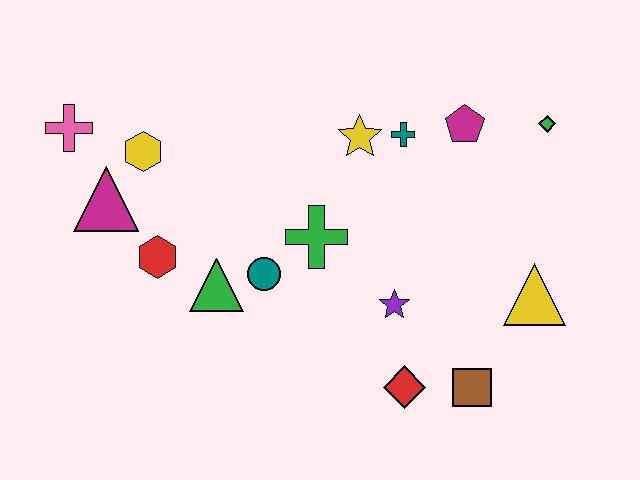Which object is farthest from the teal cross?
The pink cross is farthest from the teal cross.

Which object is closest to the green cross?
The teal circle is closest to the green cross.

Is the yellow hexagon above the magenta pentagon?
No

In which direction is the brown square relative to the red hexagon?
The brown square is to the right of the red hexagon.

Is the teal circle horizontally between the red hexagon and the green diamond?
Yes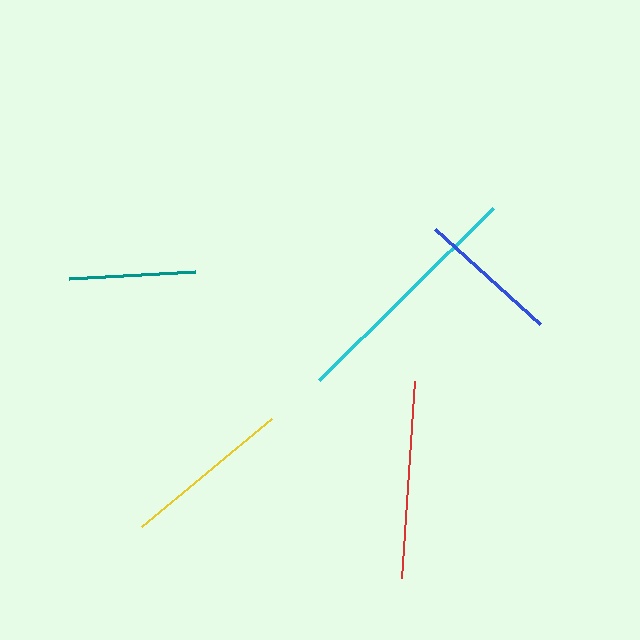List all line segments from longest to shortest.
From longest to shortest: cyan, red, yellow, blue, teal.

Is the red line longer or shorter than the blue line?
The red line is longer than the blue line.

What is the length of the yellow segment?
The yellow segment is approximately 170 pixels long.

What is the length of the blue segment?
The blue segment is approximately 142 pixels long.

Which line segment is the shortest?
The teal line is the shortest at approximately 126 pixels.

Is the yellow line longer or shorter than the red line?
The red line is longer than the yellow line.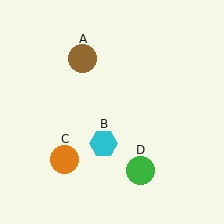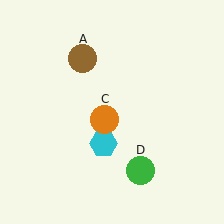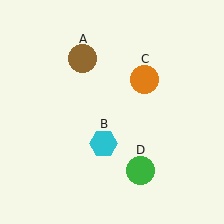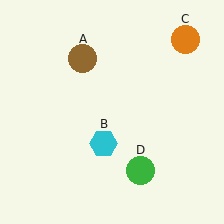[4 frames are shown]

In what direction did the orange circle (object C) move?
The orange circle (object C) moved up and to the right.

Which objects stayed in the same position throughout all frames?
Brown circle (object A) and cyan hexagon (object B) and green circle (object D) remained stationary.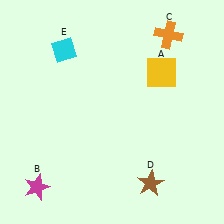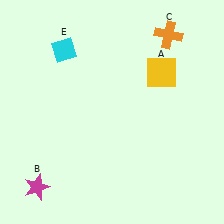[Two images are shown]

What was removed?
The brown star (D) was removed in Image 2.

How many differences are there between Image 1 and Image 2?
There is 1 difference between the two images.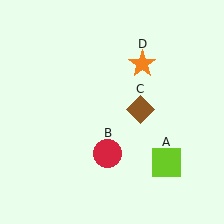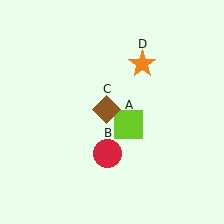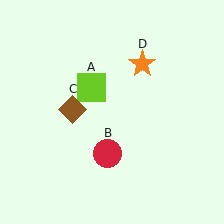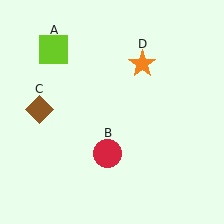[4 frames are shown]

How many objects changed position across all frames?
2 objects changed position: lime square (object A), brown diamond (object C).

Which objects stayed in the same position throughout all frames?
Red circle (object B) and orange star (object D) remained stationary.